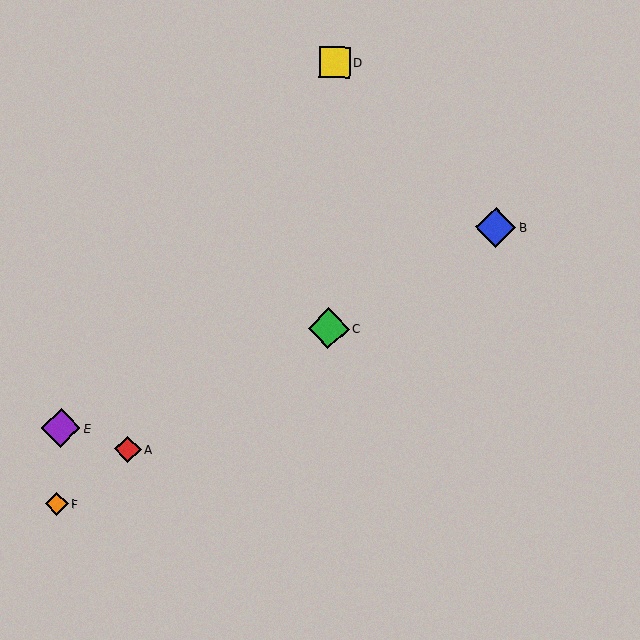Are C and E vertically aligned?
No, C is at x≈328 and E is at x≈61.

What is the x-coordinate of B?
Object B is at x≈496.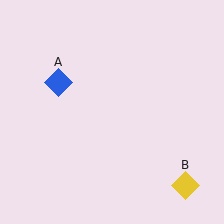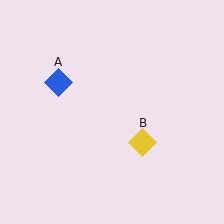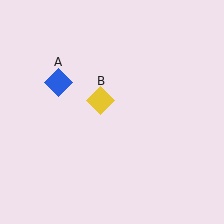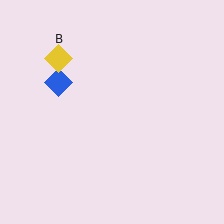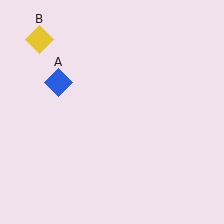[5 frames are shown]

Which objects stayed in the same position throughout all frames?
Blue diamond (object A) remained stationary.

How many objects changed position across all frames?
1 object changed position: yellow diamond (object B).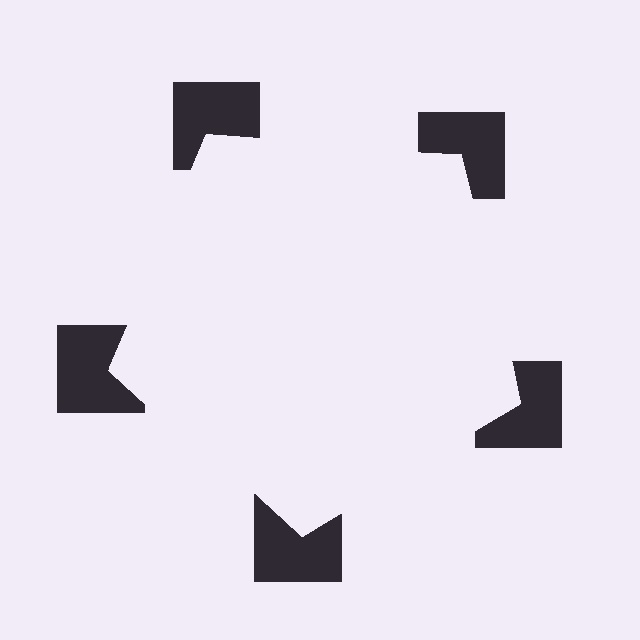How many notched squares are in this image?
There are 5 — one at each vertex of the illusory pentagon.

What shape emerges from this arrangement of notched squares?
An illusory pentagon — its edges are inferred from the aligned wedge cuts in the notched squares, not physically drawn.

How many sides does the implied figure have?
5 sides.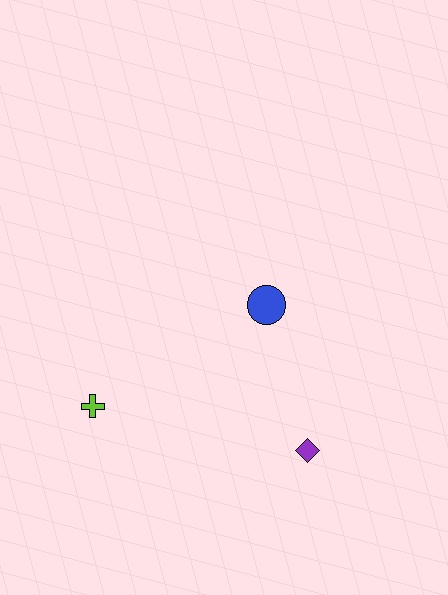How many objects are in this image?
There are 3 objects.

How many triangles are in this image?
There are no triangles.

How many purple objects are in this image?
There is 1 purple object.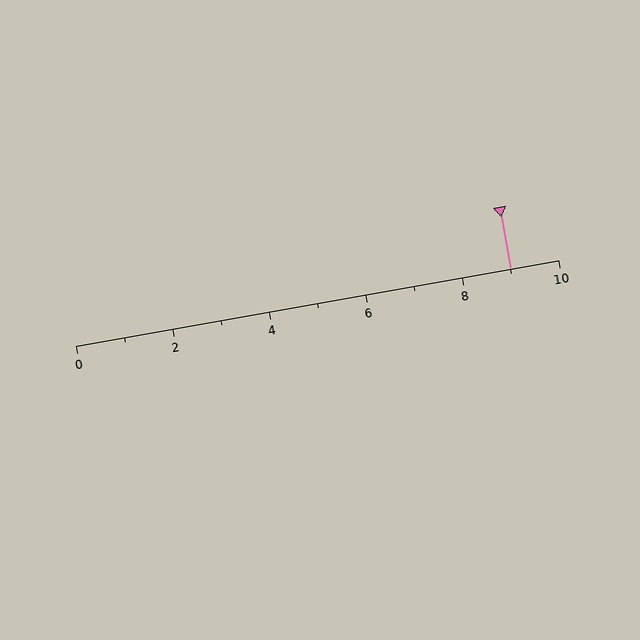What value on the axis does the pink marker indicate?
The marker indicates approximately 9.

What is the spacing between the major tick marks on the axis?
The major ticks are spaced 2 apart.